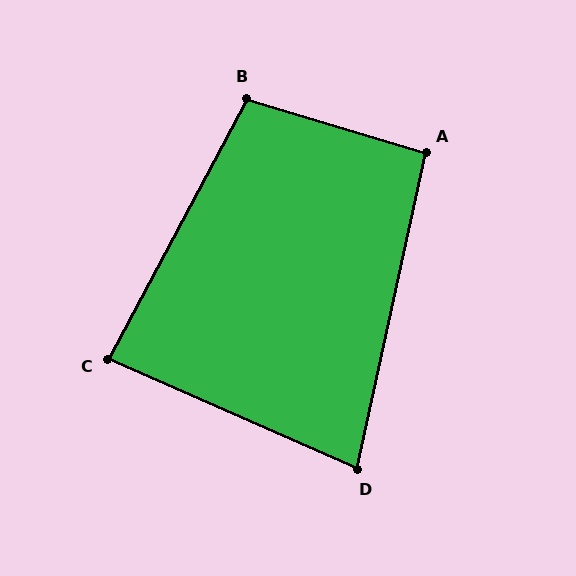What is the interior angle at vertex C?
Approximately 86 degrees (approximately right).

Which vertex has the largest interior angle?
B, at approximately 101 degrees.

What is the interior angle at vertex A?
Approximately 94 degrees (approximately right).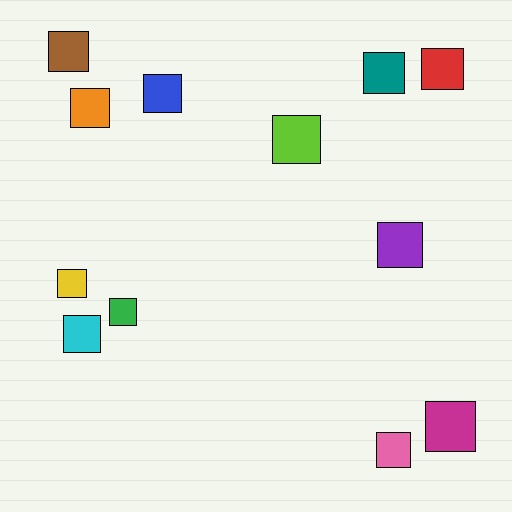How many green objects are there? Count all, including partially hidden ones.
There is 1 green object.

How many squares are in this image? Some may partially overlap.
There are 12 squares.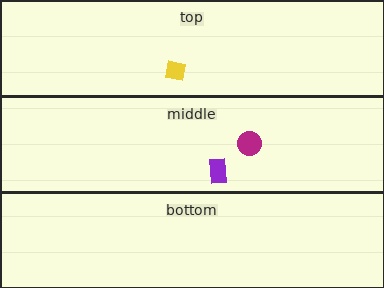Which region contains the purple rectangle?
The middle region.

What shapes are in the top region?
The yellow square.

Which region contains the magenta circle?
The middle region.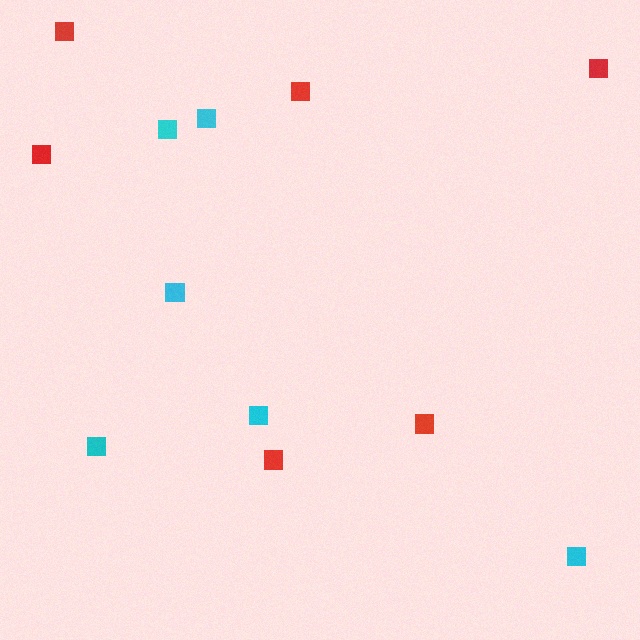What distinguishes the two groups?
There are 2 groups: one group of red squares (6) and one group of cyan squares (6).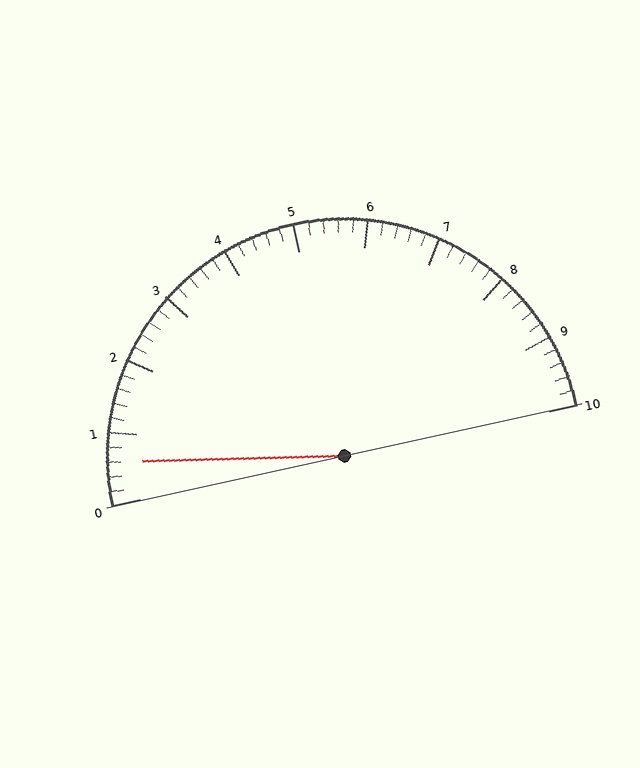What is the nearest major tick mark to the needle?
The nearest major tick mark is 1.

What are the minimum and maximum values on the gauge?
The gauge ranges from 0 to 10.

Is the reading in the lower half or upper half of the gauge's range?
The reading is in the lower half of the range (0 to 10).